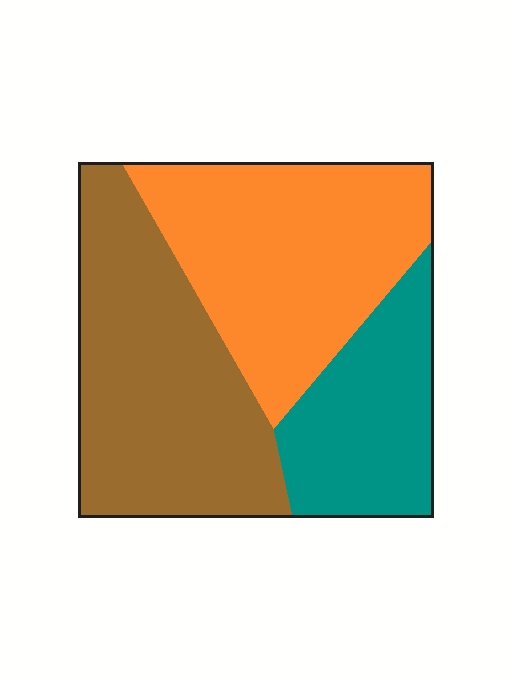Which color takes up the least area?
Teal, at roughly 25%.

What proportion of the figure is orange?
Orange takes up between a third and a half of the figure.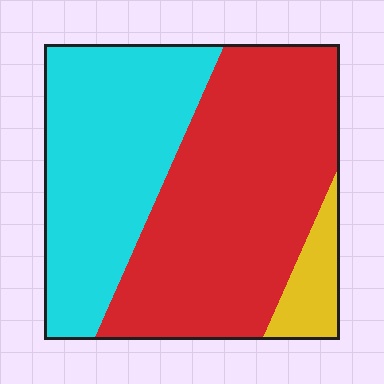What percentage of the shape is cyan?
Cyan takes up between a quarter and a half of the shape.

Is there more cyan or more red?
Red.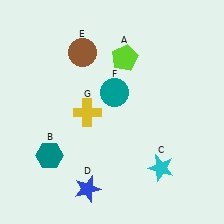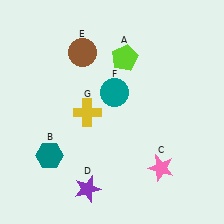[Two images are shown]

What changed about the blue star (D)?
In Image 1, D is blue. In Image 2, it changed to purple.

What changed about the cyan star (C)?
In Image 1, C is cyan. In Image 2, it changed to pink.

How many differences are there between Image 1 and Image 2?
There are 2 differences between the two images.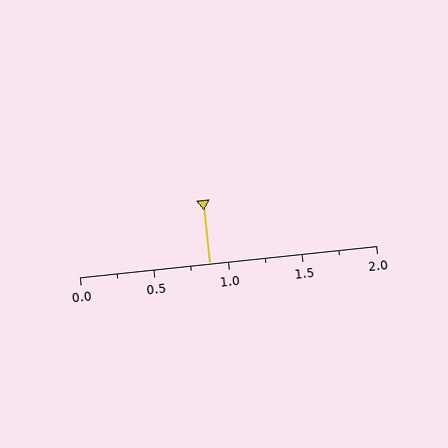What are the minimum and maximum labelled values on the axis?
The axis runs from 0.0 to 2.0.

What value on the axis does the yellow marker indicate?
The marker indicates approximately 0.88.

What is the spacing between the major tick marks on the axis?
The major ticks are spaced 0.5 apart.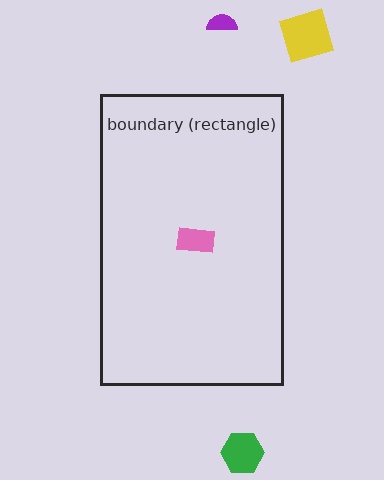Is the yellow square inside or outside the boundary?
Outside.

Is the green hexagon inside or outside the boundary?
Outside.